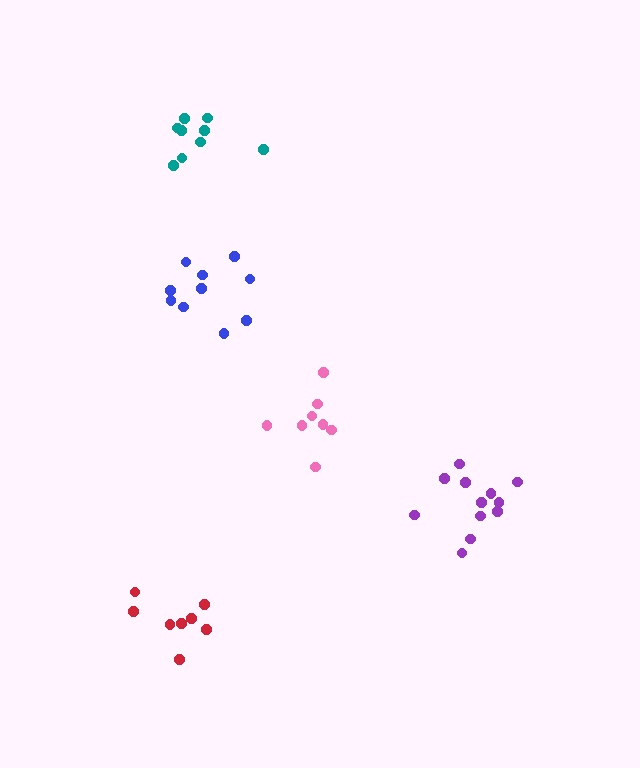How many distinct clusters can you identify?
There are 5 distinct clusters.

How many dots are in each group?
Group 1: 8 dots, Group 2: 8 dots, Group 3: 12 dots, Group 4: 9 dots, Group 5: 10 dots (47 total).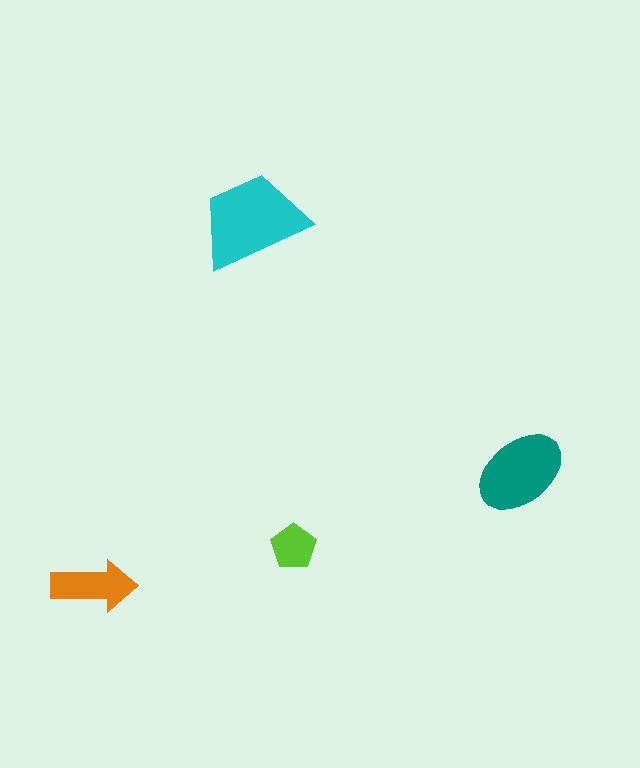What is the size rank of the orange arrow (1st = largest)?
3rd.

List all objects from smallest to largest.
The lime pentagon, the orange arrow, the teal ellipse, the cyan trapezoid.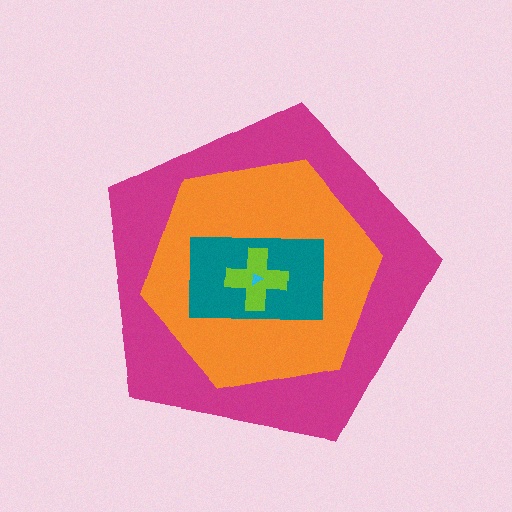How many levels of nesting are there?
5.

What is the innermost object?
The cyan triangle.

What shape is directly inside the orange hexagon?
The teal rectangle.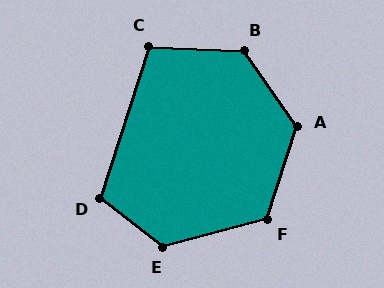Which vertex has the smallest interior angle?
C, at approximately 105 degrees.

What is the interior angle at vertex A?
Approximately 127 degrees (obtuse).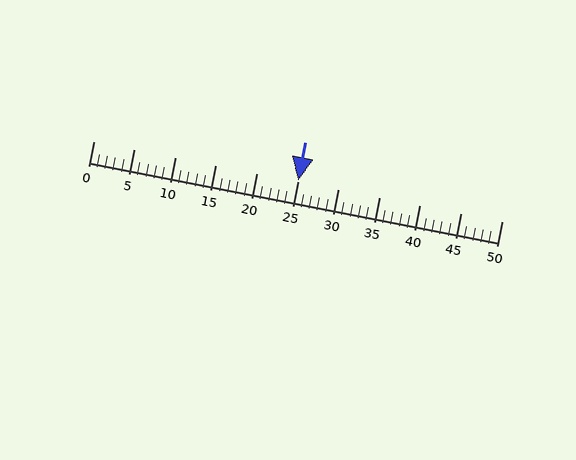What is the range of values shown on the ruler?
The ruler shows values from 0 to 50.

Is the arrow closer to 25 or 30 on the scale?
The arrow is closer to 25.